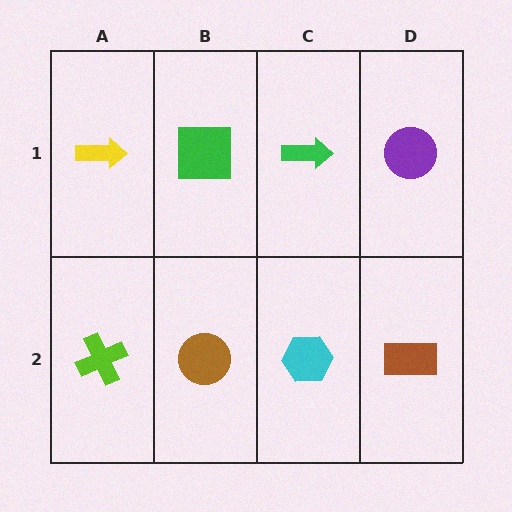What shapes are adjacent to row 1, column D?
A brown rectangle (row 2, column D), a green arrow (row 1, column C).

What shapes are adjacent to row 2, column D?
A purple circle (row 1, column D), a cyan hexagon (row 2, column C).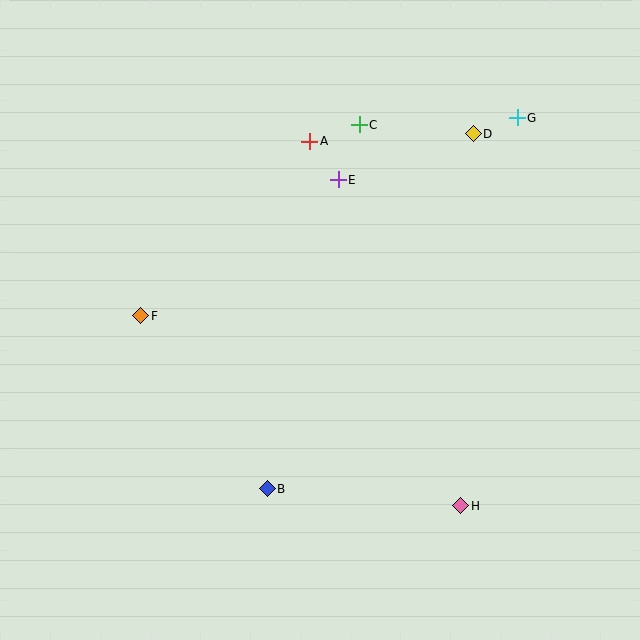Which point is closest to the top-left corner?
Point A is closest to the top-left corner.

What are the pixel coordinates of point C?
Point C is at (359, 125).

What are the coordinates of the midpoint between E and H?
The midpoint between E and H is at (400, 343).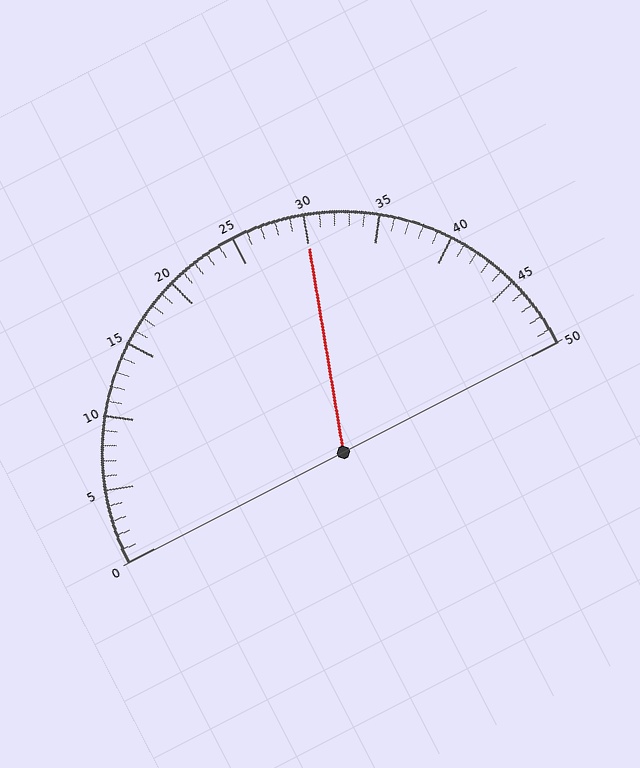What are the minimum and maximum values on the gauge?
The gauge ranges from 0 to 50.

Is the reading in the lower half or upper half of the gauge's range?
The reading is in the upper half of the range (0 to 50).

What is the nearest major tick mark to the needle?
The nearest major tick mark is 30.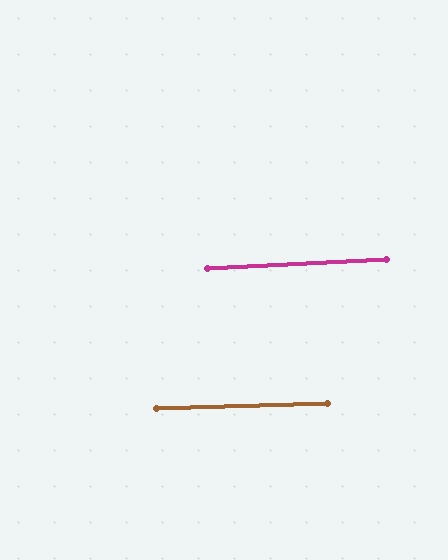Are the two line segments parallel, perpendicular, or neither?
Parallel — their directions differ by only 1.2°.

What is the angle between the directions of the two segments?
Approximately 1 degree.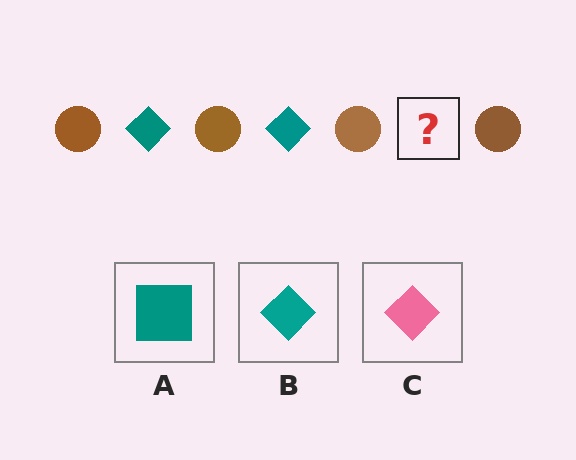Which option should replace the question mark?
Option B.